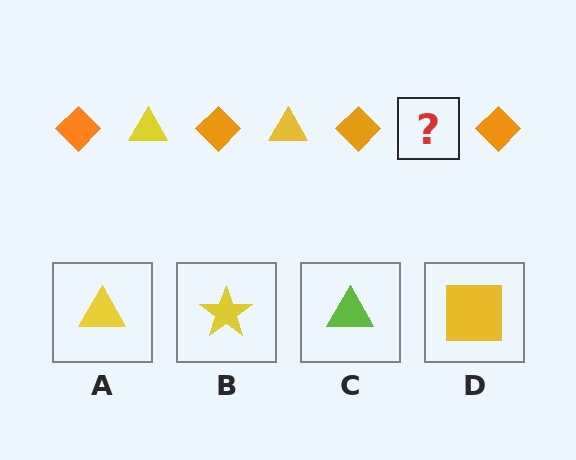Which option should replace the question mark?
Option A.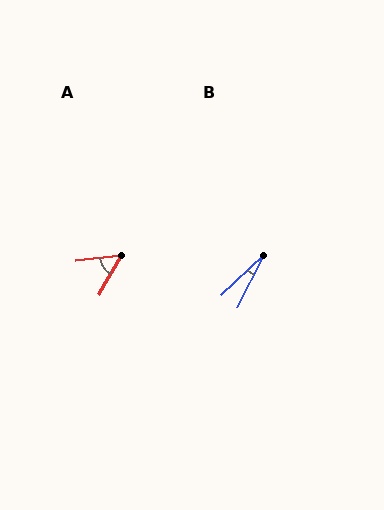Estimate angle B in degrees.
Approximately 19 degrees.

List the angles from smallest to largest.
B (19°), A (53°).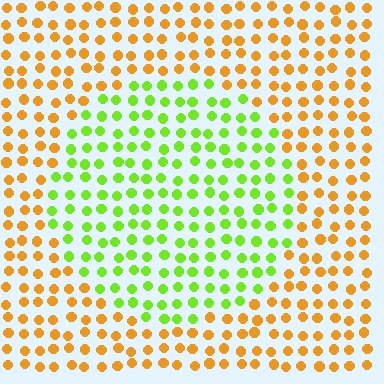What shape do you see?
I see a circle.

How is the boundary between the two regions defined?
The boundary is defined purely by a slight shift in hue (about 60 degrees). Spacing, size, and orientation are identical on both sides.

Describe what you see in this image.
The image is filled with small orange elements in a uniform arrangement. A circle-shaped region is visible where the elements are tinted to a slightly different hue, forming a subtle color boundary.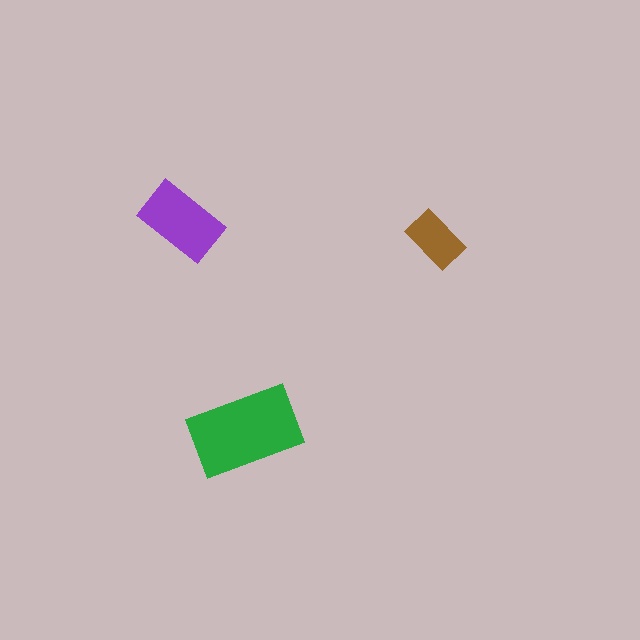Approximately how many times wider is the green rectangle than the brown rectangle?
About 2 times wider.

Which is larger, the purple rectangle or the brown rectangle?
The purple one.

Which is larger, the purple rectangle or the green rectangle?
The green one.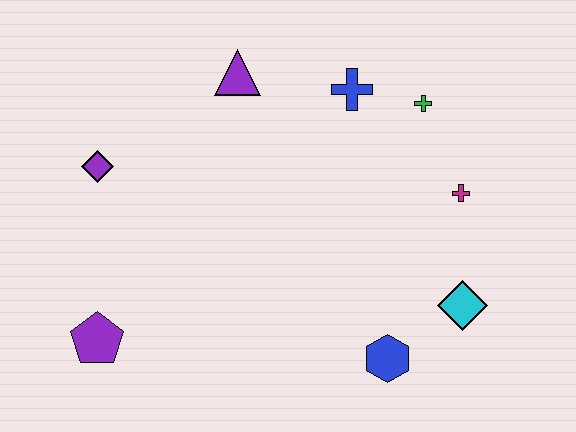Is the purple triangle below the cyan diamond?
No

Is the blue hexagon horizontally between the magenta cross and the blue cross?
Yes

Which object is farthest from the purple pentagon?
The green cross is farthest from the purple pentagon.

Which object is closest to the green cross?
The blue cross is closest to the green cross.